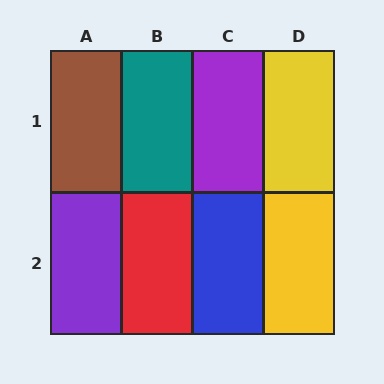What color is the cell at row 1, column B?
Teal.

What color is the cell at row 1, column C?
Purple.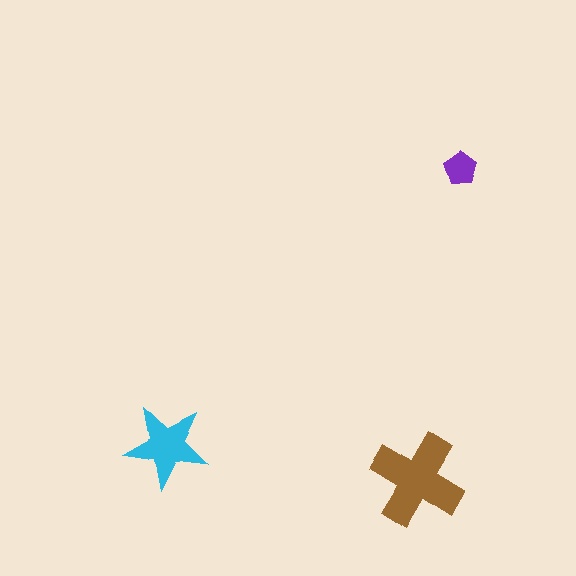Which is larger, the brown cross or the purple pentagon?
The brown cross.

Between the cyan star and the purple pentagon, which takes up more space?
The cyan star.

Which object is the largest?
The brown cross.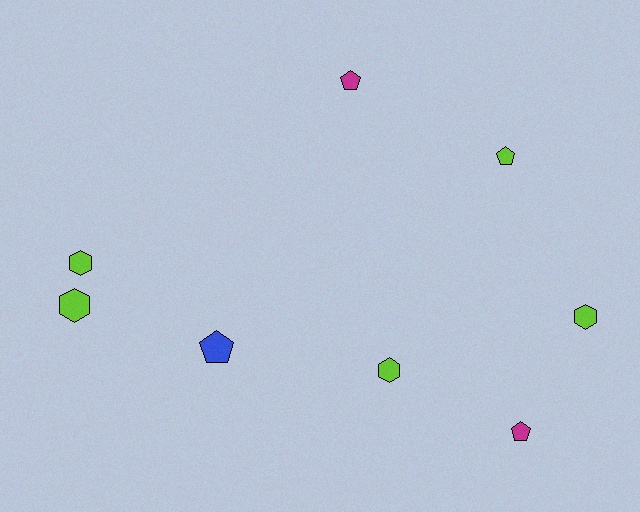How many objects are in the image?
There are 8 objects.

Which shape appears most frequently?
Hexagon, with 4 objects.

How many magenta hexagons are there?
There are no magenta hexagons.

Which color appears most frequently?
Lime, with 5 objects.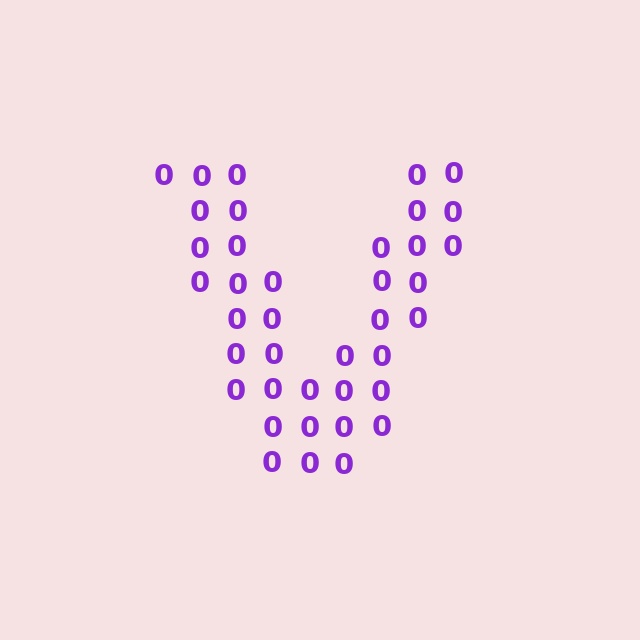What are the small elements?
The small elements are digit 0's.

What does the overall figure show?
The overall figure shows the letter V.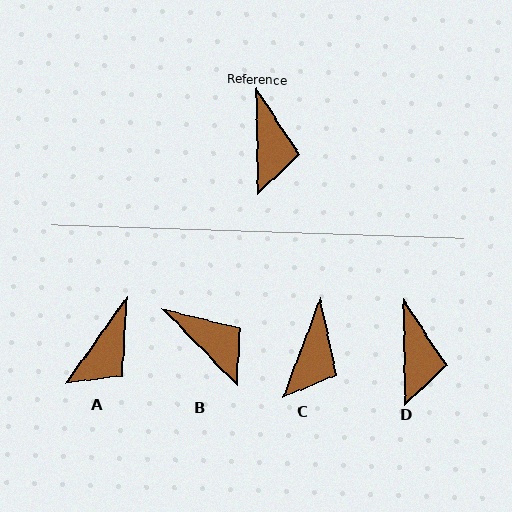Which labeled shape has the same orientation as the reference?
D.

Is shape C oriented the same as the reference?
No, it is off by about 21 degrees.